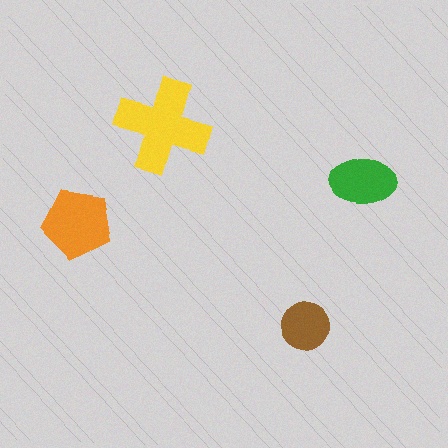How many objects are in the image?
There are 4 objects in the image.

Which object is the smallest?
The brown circle.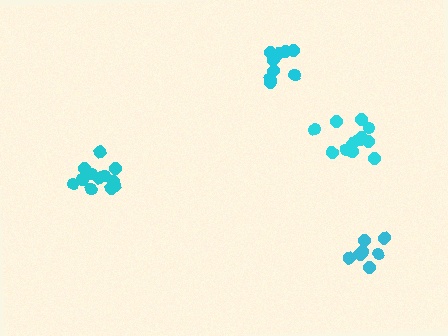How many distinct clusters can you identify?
There are 4 distinct clusters.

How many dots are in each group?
Group 1: 13 dots, Group 2: 7 dots, Group 3: 10 dots, Group 4: 13 dots (43 total).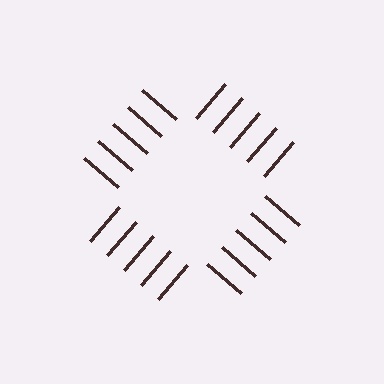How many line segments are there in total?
20 — 5 along each of the 4 edges.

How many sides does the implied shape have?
4 sides — the line-ends trace a square.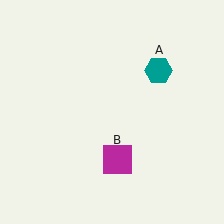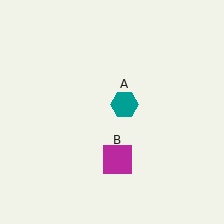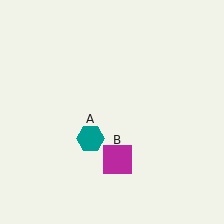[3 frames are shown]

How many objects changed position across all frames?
1 object changed position: teal hexagon (object A).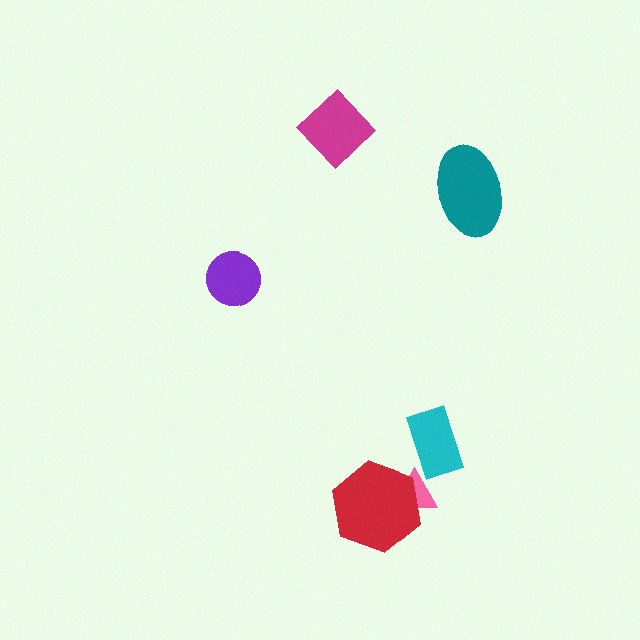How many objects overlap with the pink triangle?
1 object overlaps with the pink triangle.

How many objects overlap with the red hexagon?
1 object overlaps with the red hexagon.